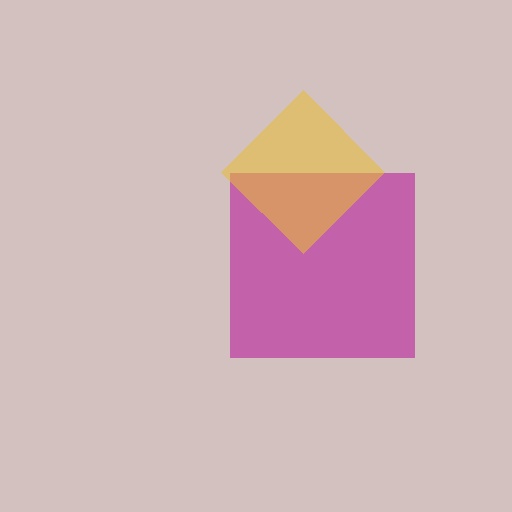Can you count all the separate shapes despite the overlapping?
Yes, there are 2 separate shapes.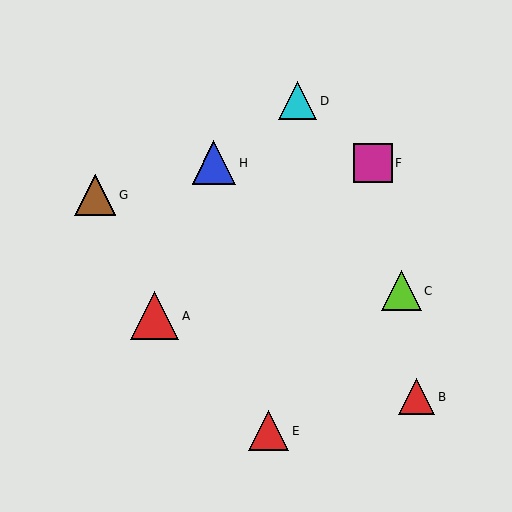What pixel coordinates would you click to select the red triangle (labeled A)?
Click at (155, 316) to select the red triangle A.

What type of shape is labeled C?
Shape C is a lime triangle.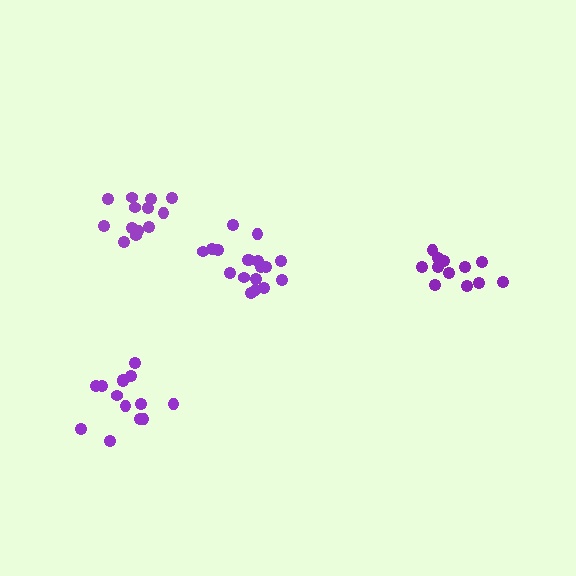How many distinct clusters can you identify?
There are 4 distinct clusters.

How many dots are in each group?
Group 1: 14 dots, Group 2: 13 dots, Group 3: 18 dots, Group 4: 12 dots (57 total).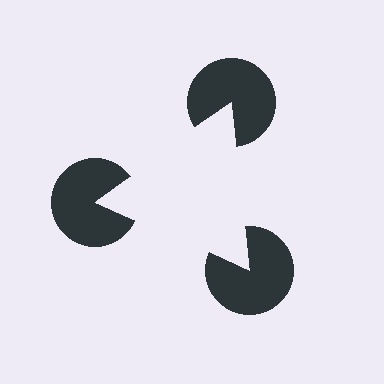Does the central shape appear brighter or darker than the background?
It typically appears slightly brighter than the background, even though no actual brightness change is drawn.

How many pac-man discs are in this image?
There are 3 — one at each vertex of the illusory triangle.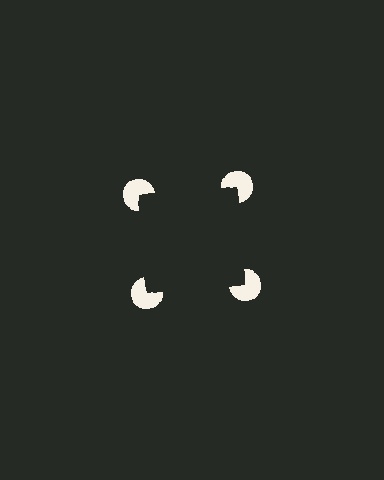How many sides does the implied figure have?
4 sides.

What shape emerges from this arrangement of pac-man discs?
An illusory square — its edges are inferred from the aligned wedge cuts in the pac-man discs, not physically drawn.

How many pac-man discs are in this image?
There are 4 — one at each vertex of the illusory square.